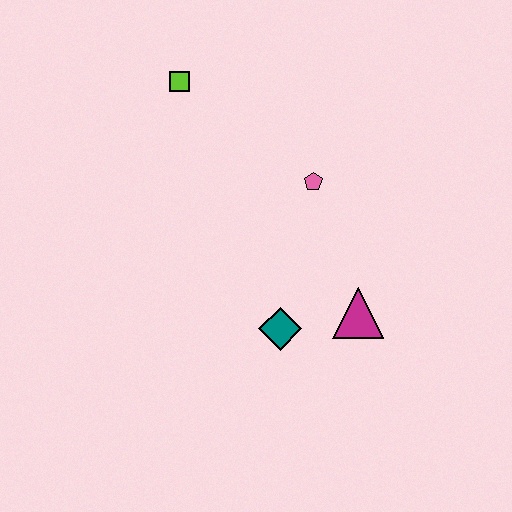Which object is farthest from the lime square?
The magenta triangle is farthest from the lime square.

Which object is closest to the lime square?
The pink pentagon is closest to the lime square.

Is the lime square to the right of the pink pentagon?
No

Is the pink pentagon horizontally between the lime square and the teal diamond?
No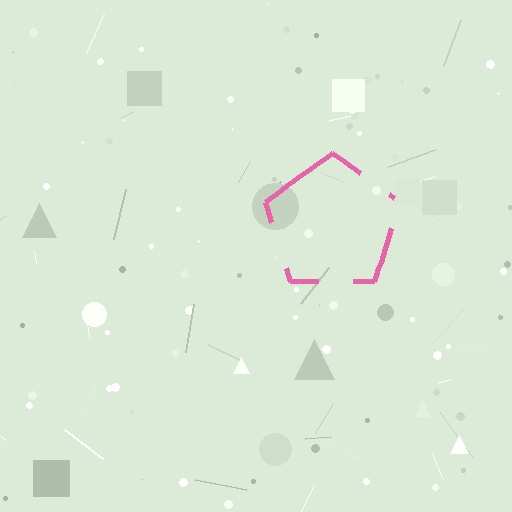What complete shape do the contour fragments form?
The contour fragments form a pentagon.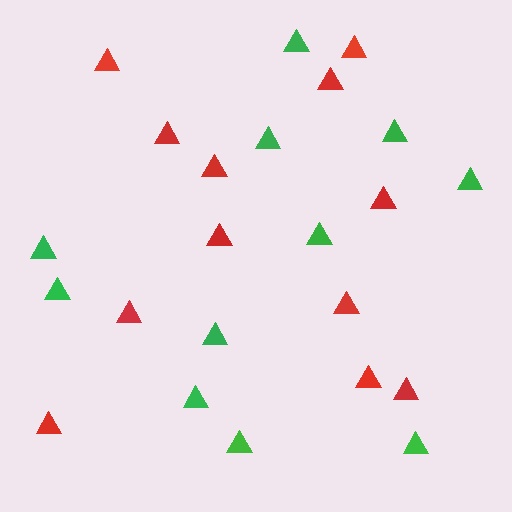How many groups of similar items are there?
There are 2 groups: one group of red triangles (12) and one group of green triangles (11).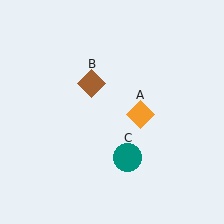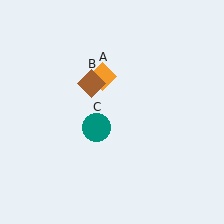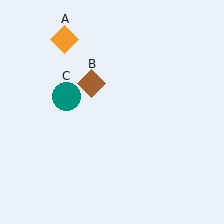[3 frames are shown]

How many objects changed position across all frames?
2 objects changed position: orange diamond (object A), teal circle (object C).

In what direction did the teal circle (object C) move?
The teal circle (object C) moved up and to the left.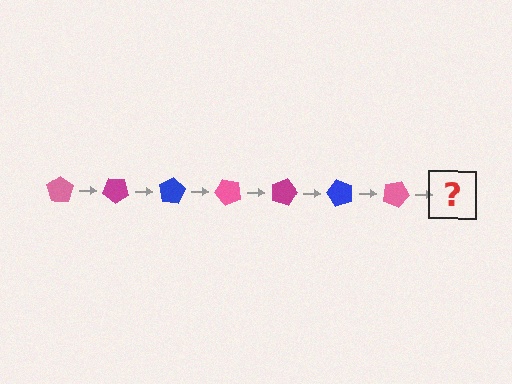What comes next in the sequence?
The next element should be a magenta pentagon, rotated 280 degrees from the start.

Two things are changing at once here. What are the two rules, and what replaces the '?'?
The two rules are that it rotates 40 degrees each step and the color cycles through pink, magenta, and blue. The '?' should be a magenta pentagon, rotated 280 degrees from the start.